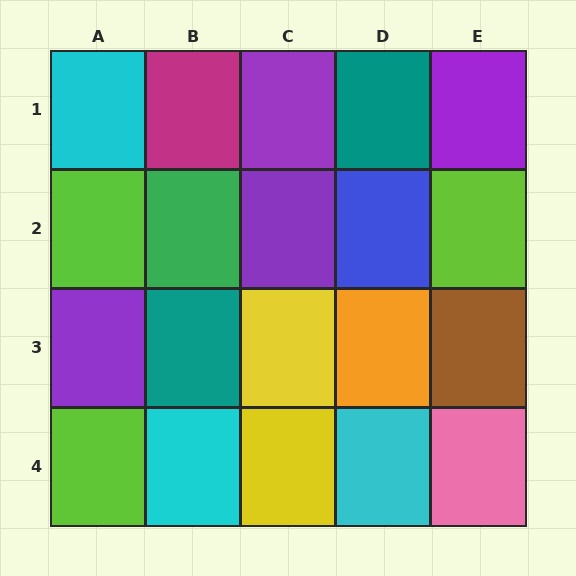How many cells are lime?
3 cells are lime.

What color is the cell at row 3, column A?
Purple.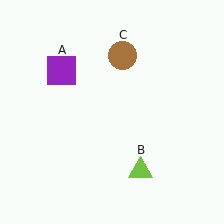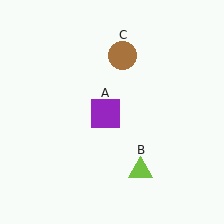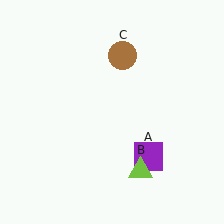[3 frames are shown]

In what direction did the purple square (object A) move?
The purple square (object A) moved down and to the right.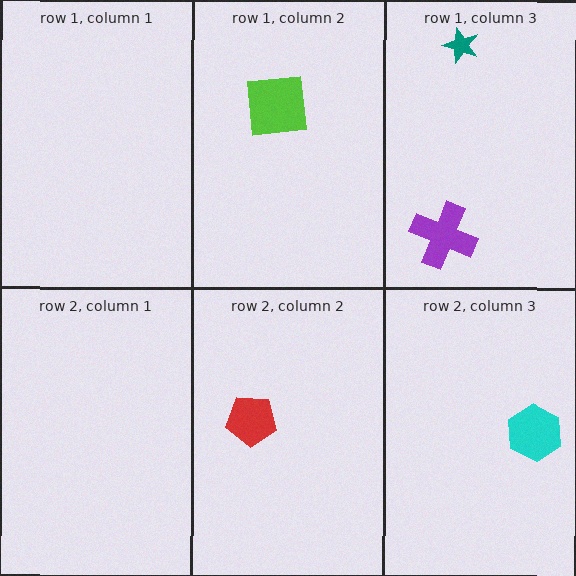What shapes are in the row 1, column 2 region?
The lime square.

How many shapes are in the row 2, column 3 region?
1.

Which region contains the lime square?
The row 1, column 2 region.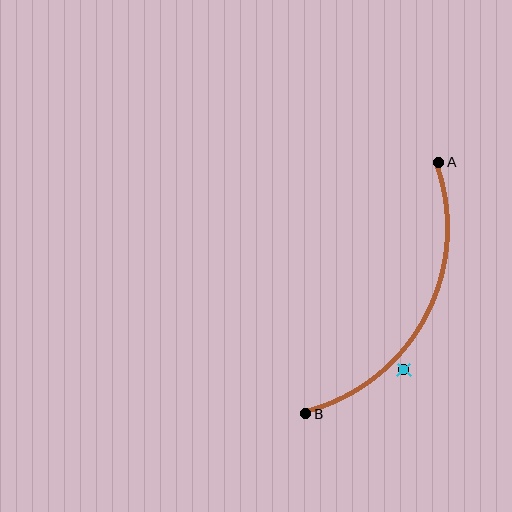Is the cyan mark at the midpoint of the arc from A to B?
No — the cyan mark does not lie on the arc at all. It sits slightly outside the curve.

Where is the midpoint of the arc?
The arc midpoint is the point on the curve farthest from the straight line joining A and B. It sits to the right of that line.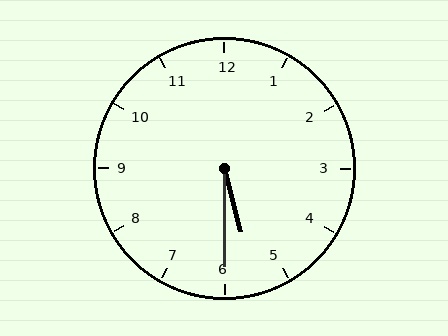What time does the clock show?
5:30.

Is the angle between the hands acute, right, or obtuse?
It is acute.